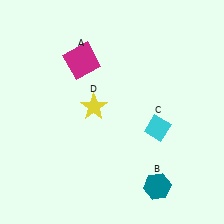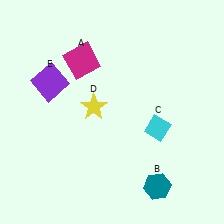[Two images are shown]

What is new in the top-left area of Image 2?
A purple square (E) was added in the top-left area of Image 2.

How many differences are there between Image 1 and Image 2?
There is 1 difference between the two images.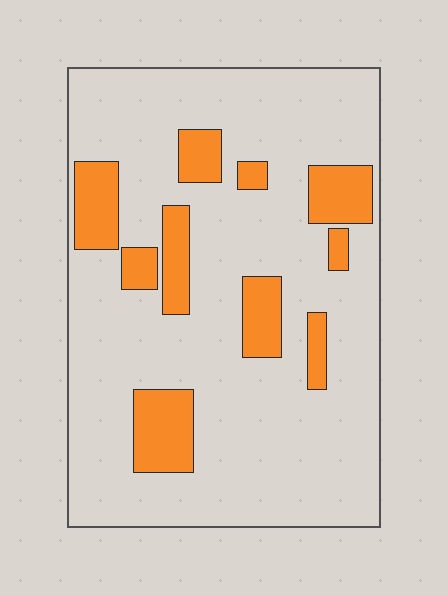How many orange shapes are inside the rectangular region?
10.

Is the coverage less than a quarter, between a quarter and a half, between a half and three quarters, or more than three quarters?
Less than a quarter.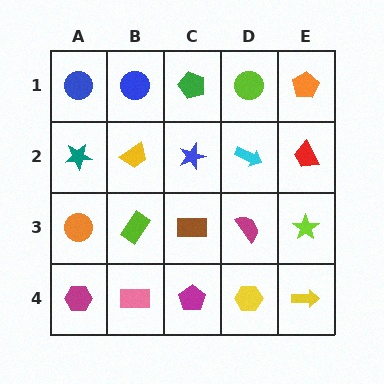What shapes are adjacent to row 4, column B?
A lime rectangle (row 3, column B), a magenta hexagon (row 4, column A), a magenta pentagon (row 4, column C).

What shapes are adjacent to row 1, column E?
A red trapezoid (row 2, column E), a lime circle (row 1, column D).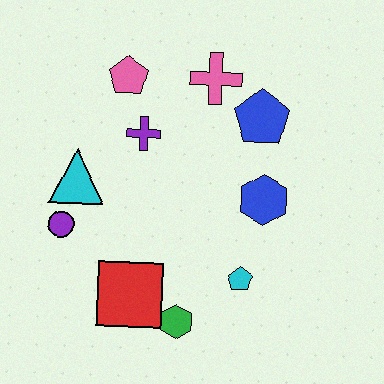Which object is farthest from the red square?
The pink cross is farthest from the red square.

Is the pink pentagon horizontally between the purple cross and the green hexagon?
No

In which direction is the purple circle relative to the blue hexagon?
The purple circle is to the left of the blue hexagon.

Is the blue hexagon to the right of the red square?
Yes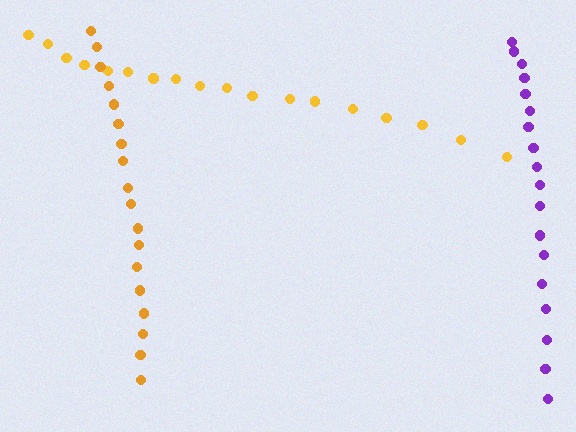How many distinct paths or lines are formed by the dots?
There are 3 distinct paths.